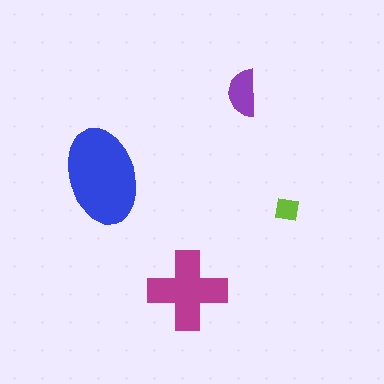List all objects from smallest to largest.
The lime square, the purple semicircle, the magenta cross, the blue ellipse.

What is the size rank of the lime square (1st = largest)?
4th.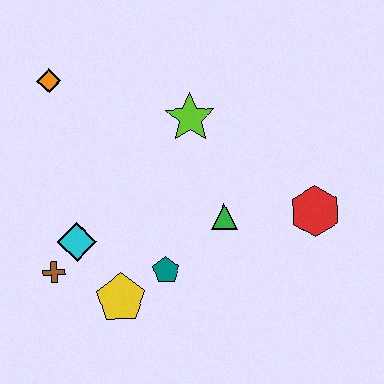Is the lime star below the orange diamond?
Yes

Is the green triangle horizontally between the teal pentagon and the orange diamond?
No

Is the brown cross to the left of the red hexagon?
Yes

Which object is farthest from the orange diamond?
The red hexagon is farthest from the orange diamond.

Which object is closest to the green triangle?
The teal pentagon is closest to the green triangle.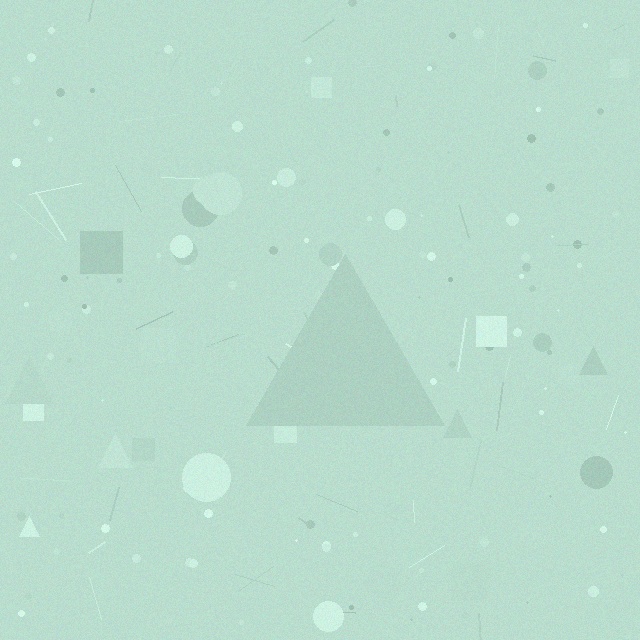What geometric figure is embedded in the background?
A triangle is embedded in the background.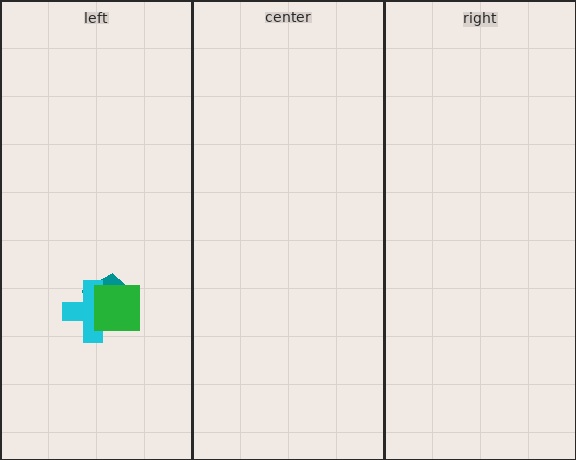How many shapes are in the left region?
3.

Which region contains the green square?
The left region.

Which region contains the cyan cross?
The left region.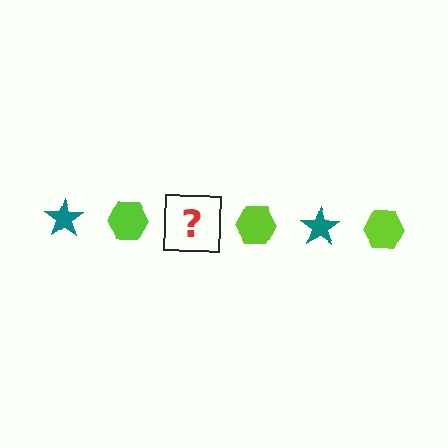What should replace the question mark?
The question mark should be replaced with a teal star.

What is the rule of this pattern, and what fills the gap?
The rule is that the pattern alternates between teal star and lime hexagon. The gap should be filled with a teal star.